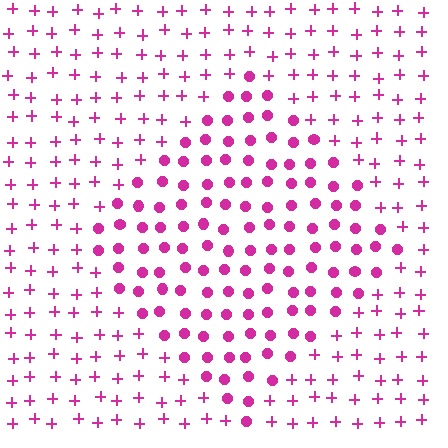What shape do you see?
I see a diamond.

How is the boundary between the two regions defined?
The boundary is defined by a change in element shape: circles inside vs. plus signs outside. All elements share the same color and spacing.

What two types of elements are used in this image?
The image uses circles inside the diamond region and plus signs outside it.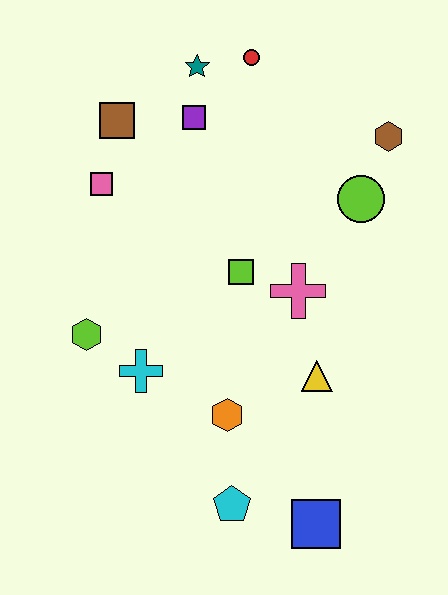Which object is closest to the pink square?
The brown square is closest to the pink square.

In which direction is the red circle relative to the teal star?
The red circle is to the right of the teal star.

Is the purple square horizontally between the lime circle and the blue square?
No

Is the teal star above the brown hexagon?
Yes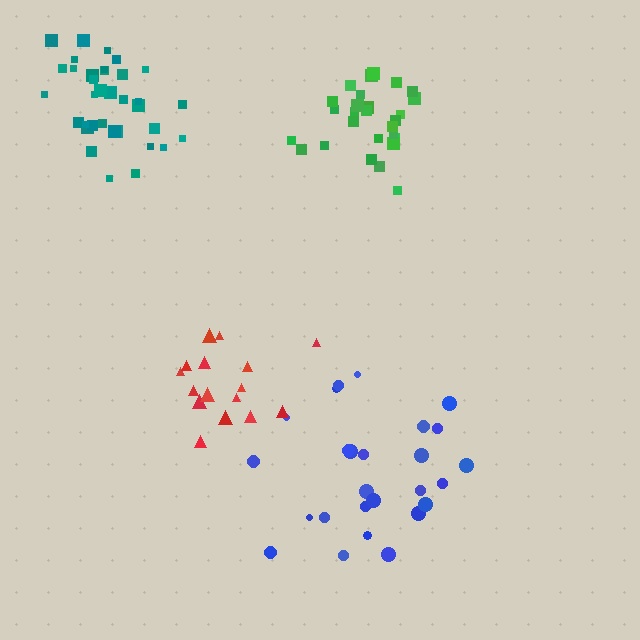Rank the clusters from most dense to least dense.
green, teal, red, blue.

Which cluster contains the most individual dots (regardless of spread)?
Teal (35).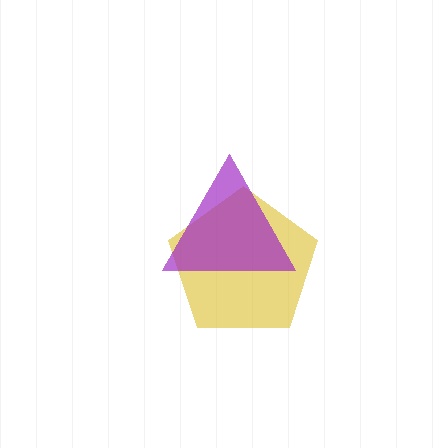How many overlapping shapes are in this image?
There are 2 overlapping shapes in the image.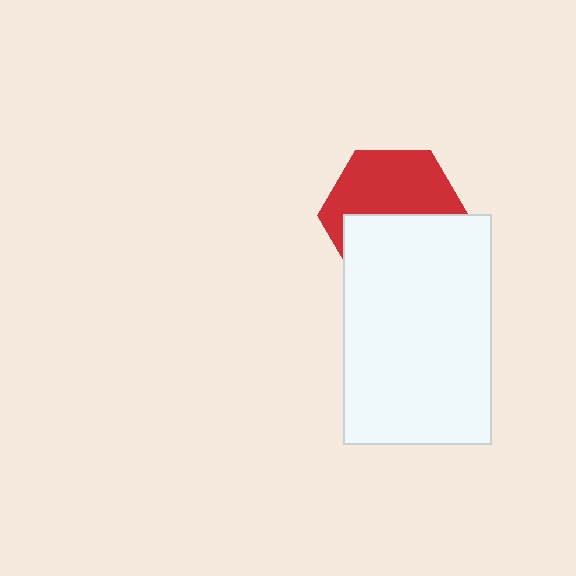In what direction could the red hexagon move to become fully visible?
The red hexagon could move up. That would shift it out from behind the white rectangle entirely.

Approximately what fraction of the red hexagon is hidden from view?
Roughly 48% of the red hexagon is hidden behind the white rectangle.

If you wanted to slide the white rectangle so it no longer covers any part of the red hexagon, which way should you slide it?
Slide it down — that is the most direct way to separate the two shapes.